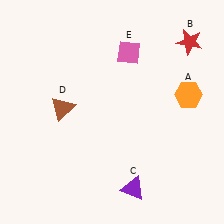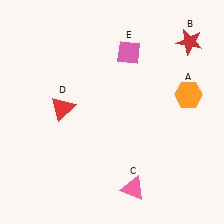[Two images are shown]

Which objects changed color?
C changed from purple to pink. D changed from brown to red.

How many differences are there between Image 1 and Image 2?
There are 2 differences between the two images.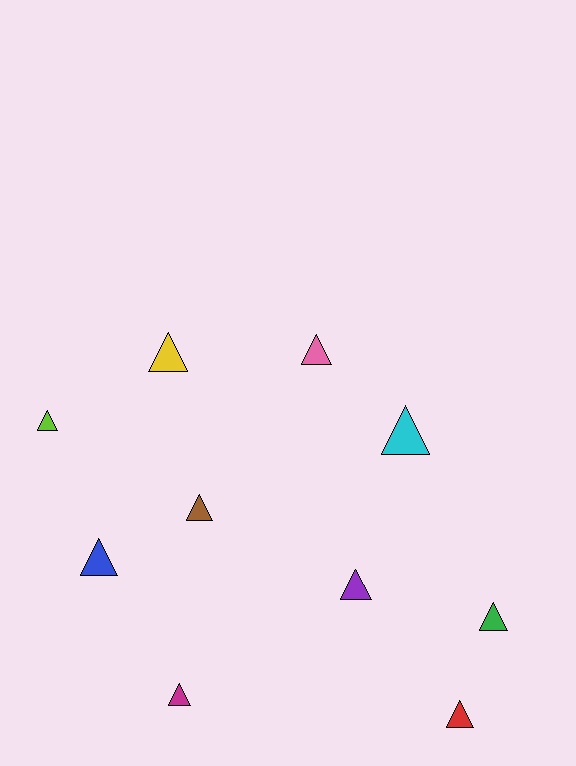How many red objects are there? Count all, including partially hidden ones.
There is 1 red object.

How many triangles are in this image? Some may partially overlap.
There are 10 triangles.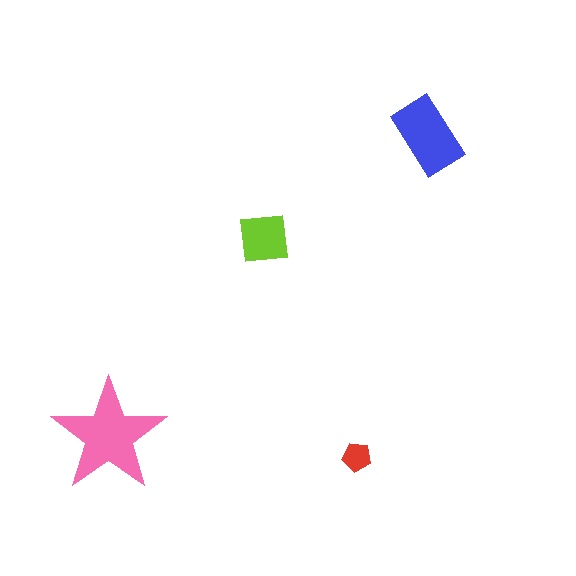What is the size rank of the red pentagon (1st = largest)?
4th.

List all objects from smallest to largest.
The red pentagon, the lime square, the blue rectangle, the pink star.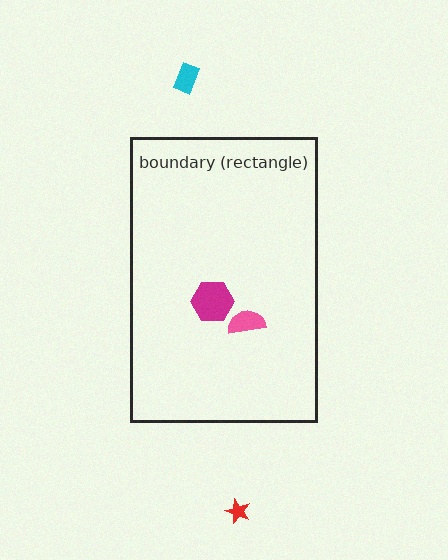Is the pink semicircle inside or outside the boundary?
Inside.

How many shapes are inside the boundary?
2 inside, 2 outside.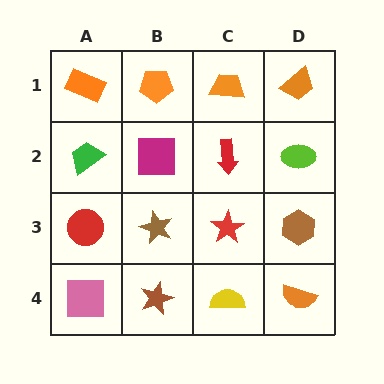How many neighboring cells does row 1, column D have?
2.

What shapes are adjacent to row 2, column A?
An orange rectangle (row 1, column A), a red circle (row 3, column A), a magenta square (row 2, column B).